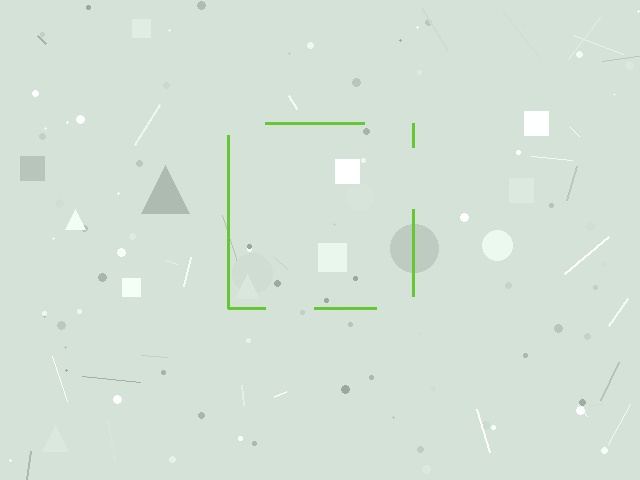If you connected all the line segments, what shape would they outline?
They would outline a square.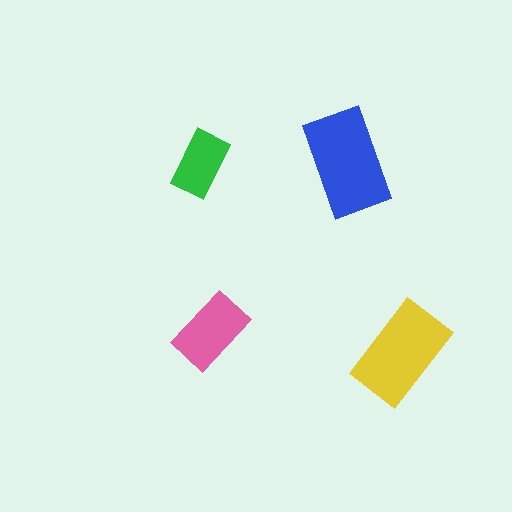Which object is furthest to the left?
The green rectangle is leftmost.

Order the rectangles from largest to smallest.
the blue one, the yellow one, the pink one, the green one.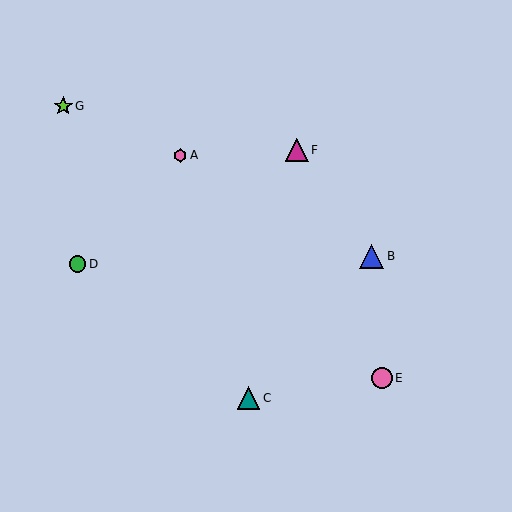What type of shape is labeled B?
Shape B is a blue triangle.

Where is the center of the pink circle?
The center of the pink circle is at (382, 378).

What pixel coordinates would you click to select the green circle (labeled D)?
Click at (77, 264) to select the green circle D.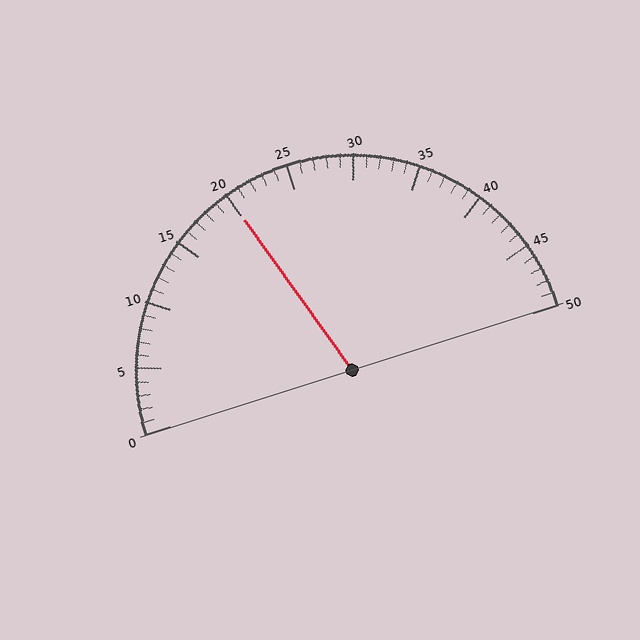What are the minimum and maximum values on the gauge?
The gauge ranges from 0 to 50.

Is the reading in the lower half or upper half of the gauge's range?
The reading is in the lower half of the range (0 to 50).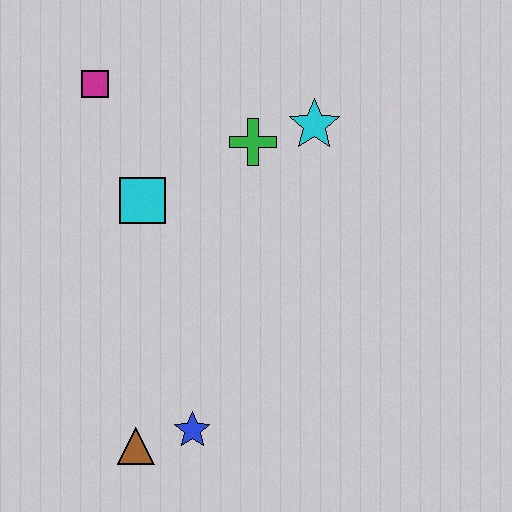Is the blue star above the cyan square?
No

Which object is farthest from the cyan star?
The brown triangle is farthest from the cyan star.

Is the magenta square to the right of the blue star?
No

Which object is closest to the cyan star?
The green cross is closest to the cyan star.